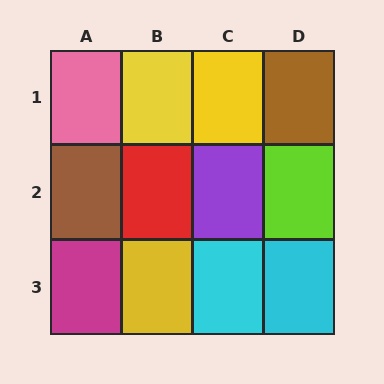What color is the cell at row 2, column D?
Lime.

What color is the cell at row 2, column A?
Brown.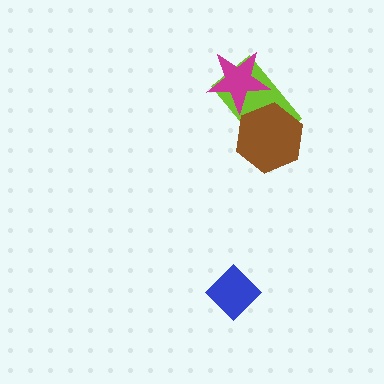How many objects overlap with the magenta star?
1 object overlaps with the magenta star.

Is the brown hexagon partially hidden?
No, no other shape covers it.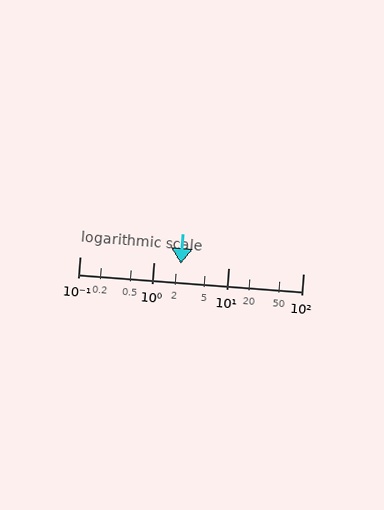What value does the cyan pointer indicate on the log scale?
The pointer indicates approximately 2.3.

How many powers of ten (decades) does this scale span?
The scale spans 3 decades, from 0.1 to 100.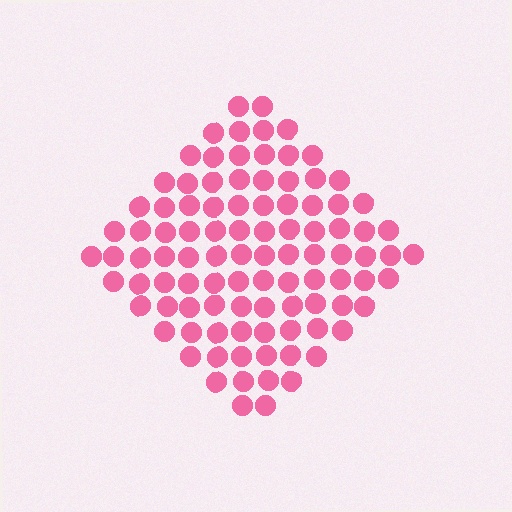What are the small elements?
The small elements are circles.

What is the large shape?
The large shape is a diamond.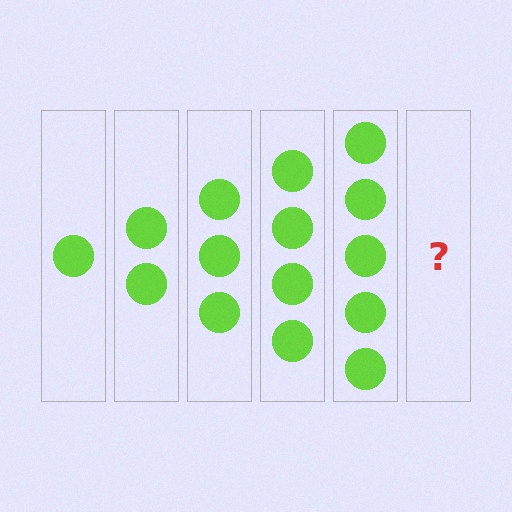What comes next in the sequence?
The next element should be 6 circles.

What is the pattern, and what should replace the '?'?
The pattern is that each step adds one more circle. The '?' should be 6 circles.